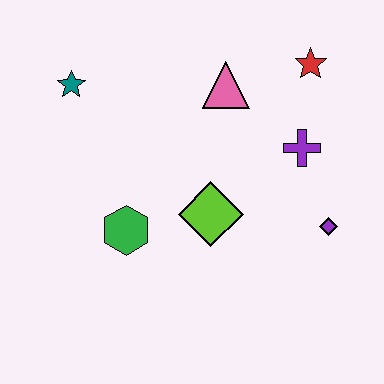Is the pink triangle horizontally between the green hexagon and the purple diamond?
Yes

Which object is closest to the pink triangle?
The red star is closest to the pink triangle.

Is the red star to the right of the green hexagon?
Yes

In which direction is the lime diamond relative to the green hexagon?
The lime diamond is to the right of the green hexagon.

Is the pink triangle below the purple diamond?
No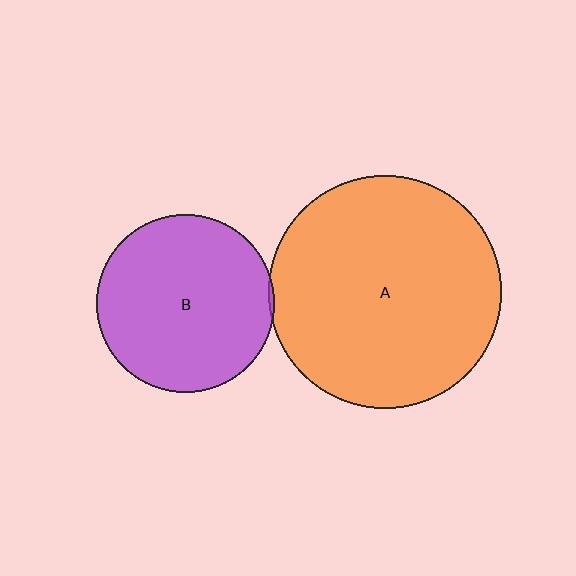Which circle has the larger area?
Circle A (orange).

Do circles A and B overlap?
Yes.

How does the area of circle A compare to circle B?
Approximately 1.7 times.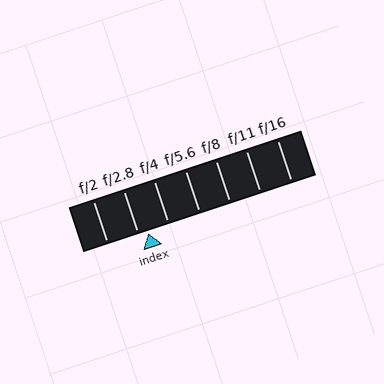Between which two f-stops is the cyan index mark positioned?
The index mark is between f/2.8 and f/4.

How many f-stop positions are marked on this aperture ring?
There are 7 f-stop positions marked.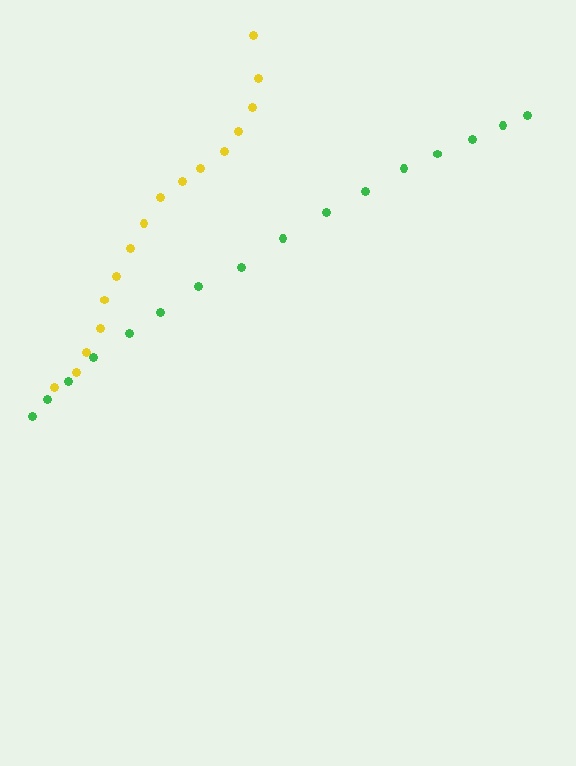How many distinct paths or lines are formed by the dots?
There are 2 distinct paths.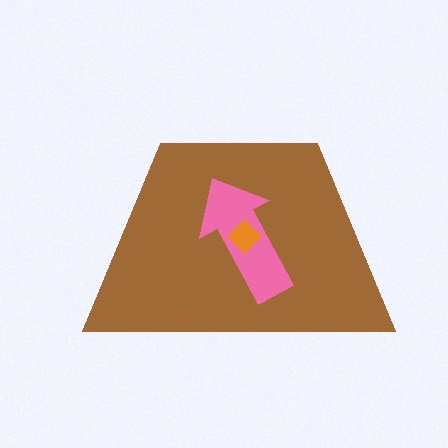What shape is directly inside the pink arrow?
The orange diamond.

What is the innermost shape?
The orange diamond.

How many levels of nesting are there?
3.